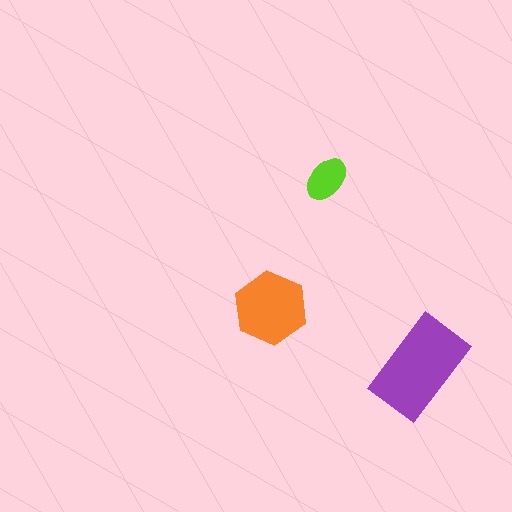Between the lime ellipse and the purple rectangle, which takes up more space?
The purple rectangle.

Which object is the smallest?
The lime ellipse.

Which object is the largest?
The purple rectangle.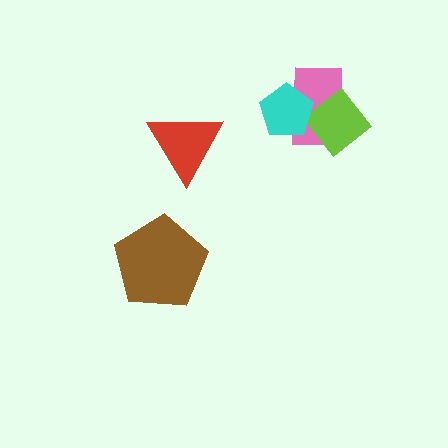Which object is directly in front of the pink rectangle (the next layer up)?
The lime diamond is directly in front of the pink rectangle.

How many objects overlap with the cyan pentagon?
2 objects overlap with the cyan pentagon.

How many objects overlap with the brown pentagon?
0 objects overlap with the brown pentagon.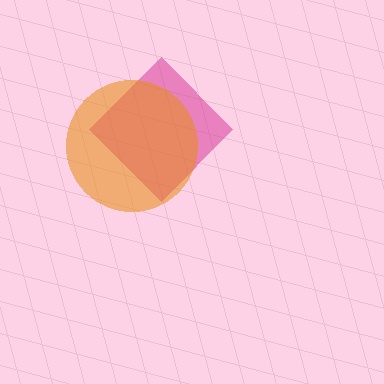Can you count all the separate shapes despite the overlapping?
Yes, there are 2 separate shapes.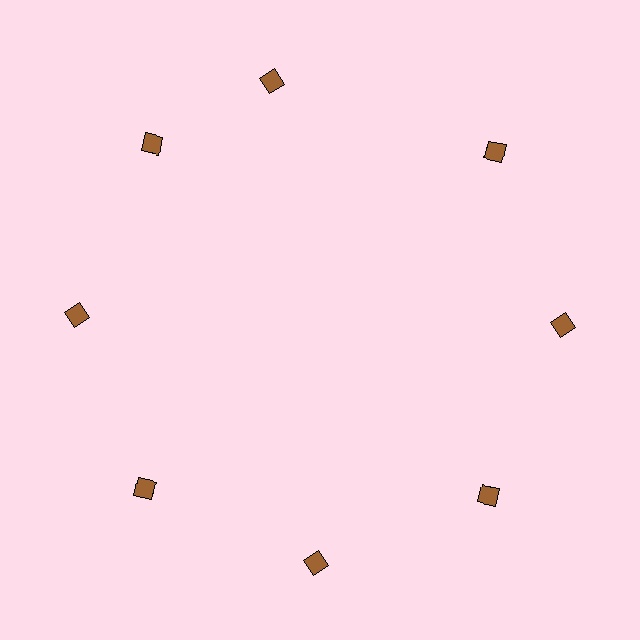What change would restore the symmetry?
The symmetry would be restored by rotating it back into even spacing with its neighbors so that all 8 squares sit at equal angles and equal distance from the center.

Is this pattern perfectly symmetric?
No. The 8 brown squares are arranged in a ring, but one element near the 12 o'clock position is rotated out of alignment along the ring, breaking the 8-fold rotational symmetry.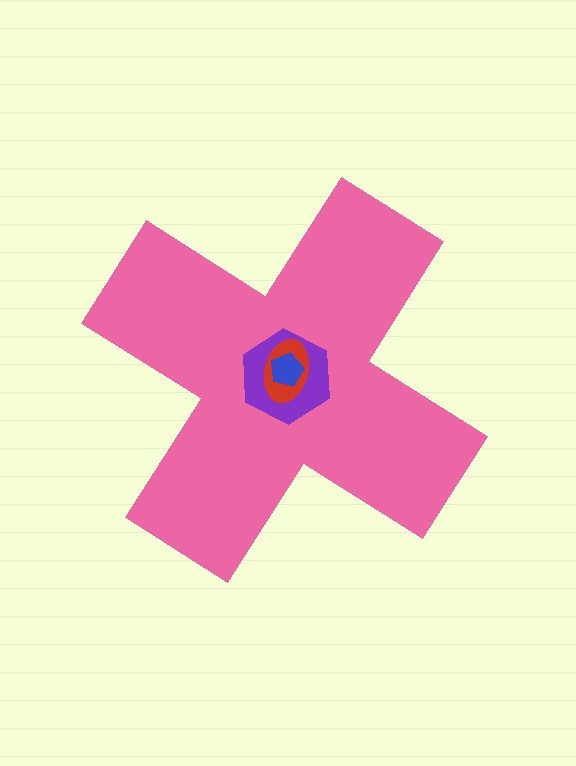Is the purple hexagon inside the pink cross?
Yes.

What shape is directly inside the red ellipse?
The blue pentagon.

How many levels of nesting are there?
4.